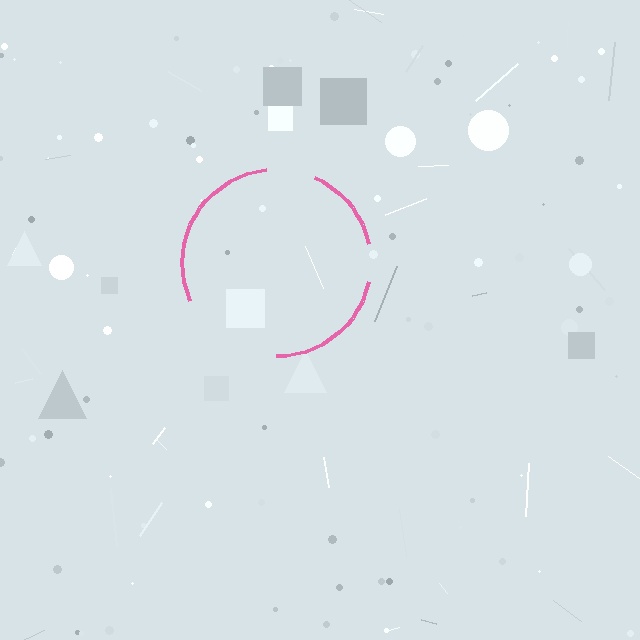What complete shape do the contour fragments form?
The contour fragments form a circle.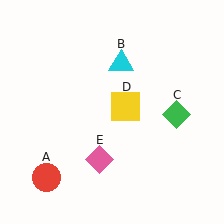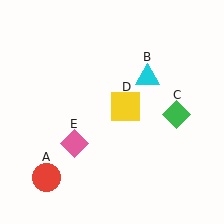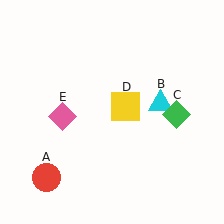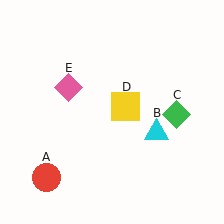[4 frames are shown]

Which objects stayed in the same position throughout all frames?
Red circle (object A) and green diamond (object C) and yellow square (object D) remained stationary.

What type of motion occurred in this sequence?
The cyan triangle (object B), pink diamond (object E) rotated clockwise around the center of the scene.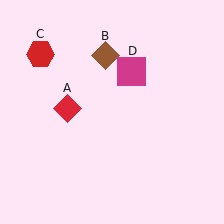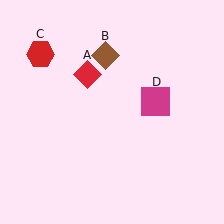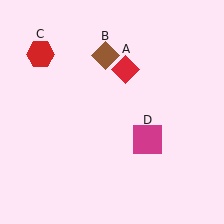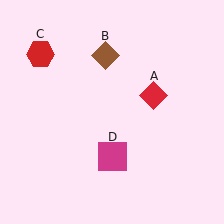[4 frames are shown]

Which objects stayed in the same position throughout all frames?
Brown diamond (object B) and red hexagon (object C) remained stationary.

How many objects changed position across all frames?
2 objects changed position: red diamond (object A), magenta square (object D).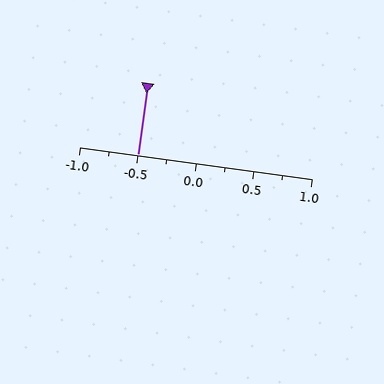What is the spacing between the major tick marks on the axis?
The major ticks are spaced 0.5 apart.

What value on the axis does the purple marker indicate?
The marker indicates approximately -0.5.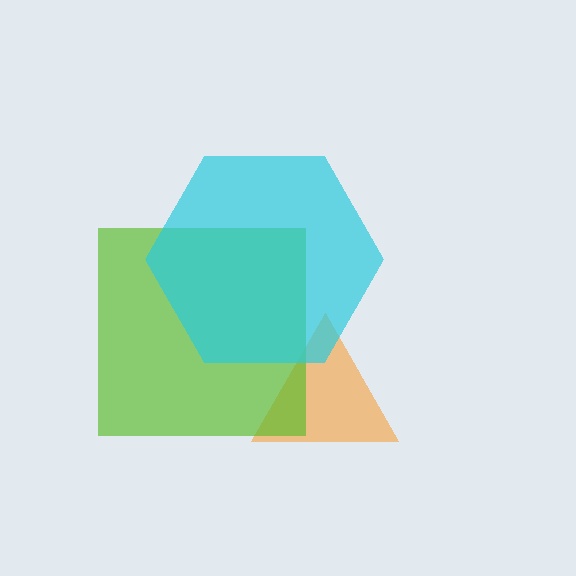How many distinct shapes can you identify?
There are 3 distinct shapes: an orange triangle, a lime square, a cyan hexagon.